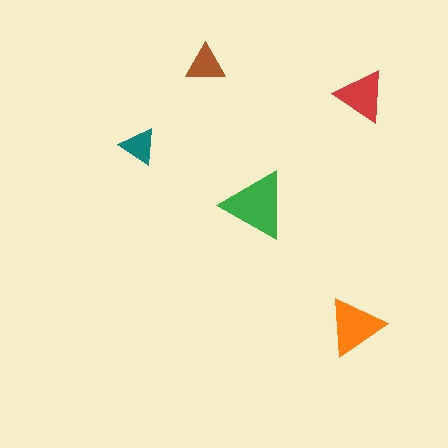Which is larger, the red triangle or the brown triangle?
The red one.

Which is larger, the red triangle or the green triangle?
The green one.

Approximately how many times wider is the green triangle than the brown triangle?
About 1.5 times wider.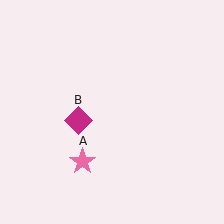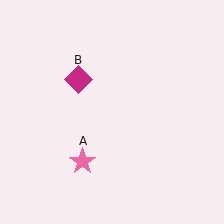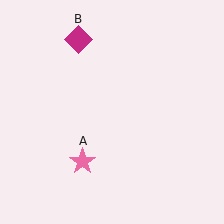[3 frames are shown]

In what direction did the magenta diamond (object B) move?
The magenta diamond (object B) moved up.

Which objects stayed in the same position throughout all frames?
Pink star (object A) remained stationary.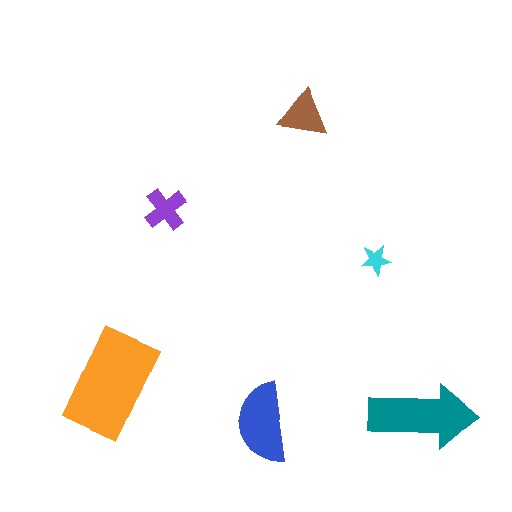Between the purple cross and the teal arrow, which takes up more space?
The teal arrow.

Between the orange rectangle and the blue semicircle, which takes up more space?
The orange rectangle.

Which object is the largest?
The orange rectangle.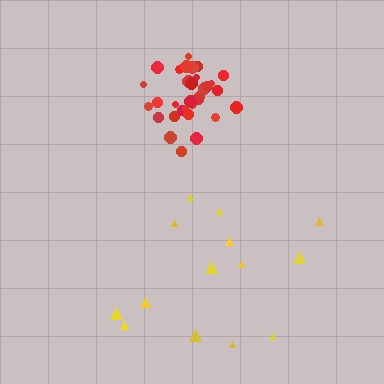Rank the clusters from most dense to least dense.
red, yellow.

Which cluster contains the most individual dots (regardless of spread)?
Red (33).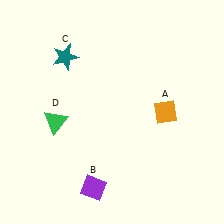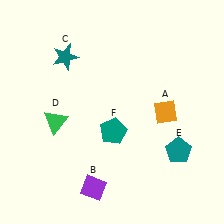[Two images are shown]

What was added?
A teal pentagon (E), a teal pentagon (F) were added in Image 2.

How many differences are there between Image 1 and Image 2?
There are 2 differences between the two images.